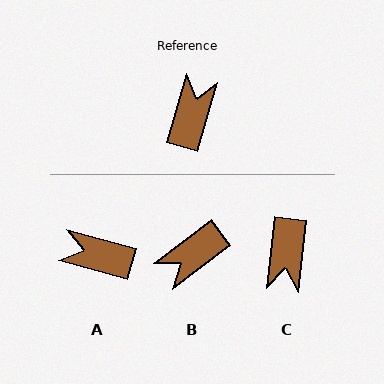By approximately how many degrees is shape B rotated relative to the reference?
Approximately 144 degrees counter-clockwise.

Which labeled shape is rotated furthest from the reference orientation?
C, about 170 degrees away.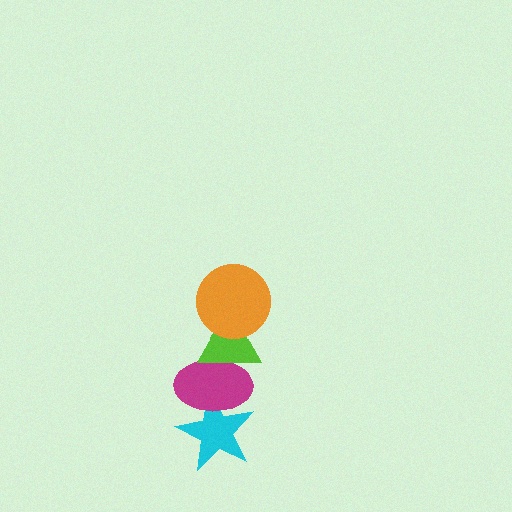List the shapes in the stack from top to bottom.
From top to bottom: the orange circle, the lime triangle, the magenta ellipse, the cyan star.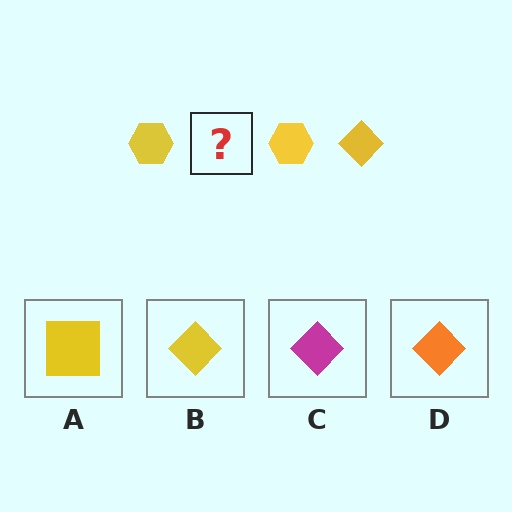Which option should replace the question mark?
Option B.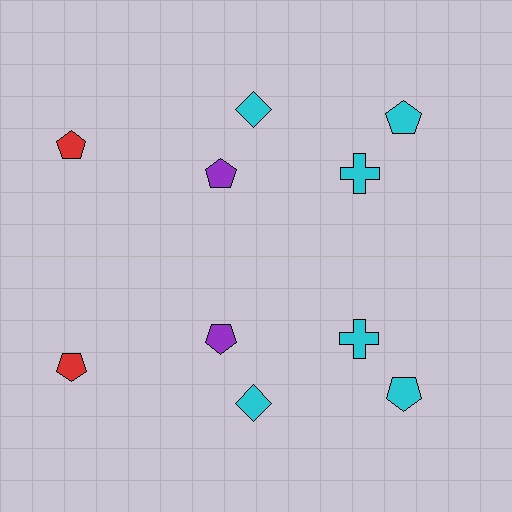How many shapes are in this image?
There are 10 shapes in this image.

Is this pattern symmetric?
Yes, this pattern has bilateral (reflection) symmetry.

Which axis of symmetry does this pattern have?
The pattern has a horizontal axis of symmetry running through the center of the image.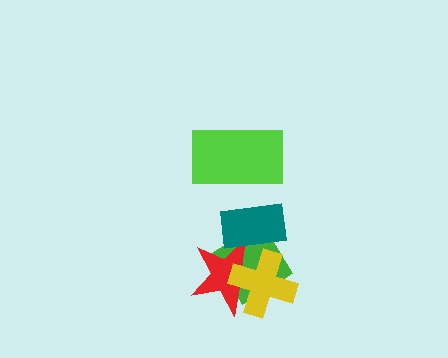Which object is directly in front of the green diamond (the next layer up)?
The red star is directly in front of the green diamond.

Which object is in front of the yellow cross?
The teal rectangle is in front of the yellow cross.